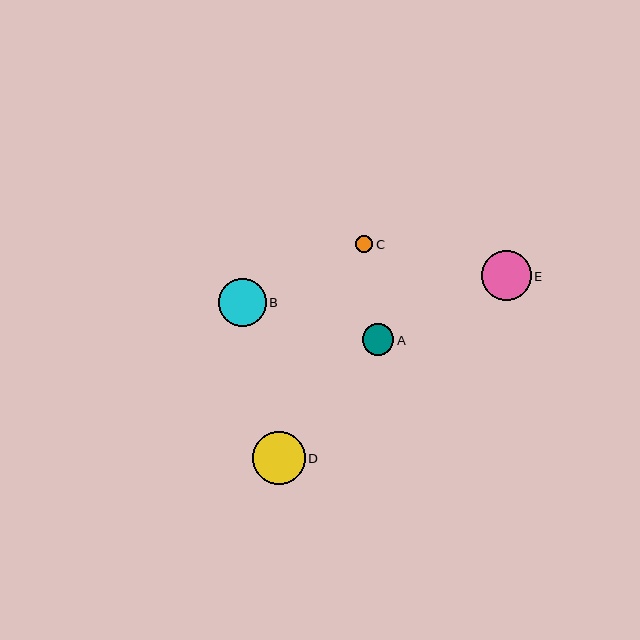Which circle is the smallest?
Circle C is the smallest with a size of approximately 17 pixels.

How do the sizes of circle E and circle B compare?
Circle E and circle B are approximately the same size.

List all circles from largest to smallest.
From largest to smallest: D, E, B, A, C.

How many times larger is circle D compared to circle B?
Circle D is approximately 1.1 times the size of circle B.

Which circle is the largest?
Circle D is the largest with a size of approximately 53 pixels.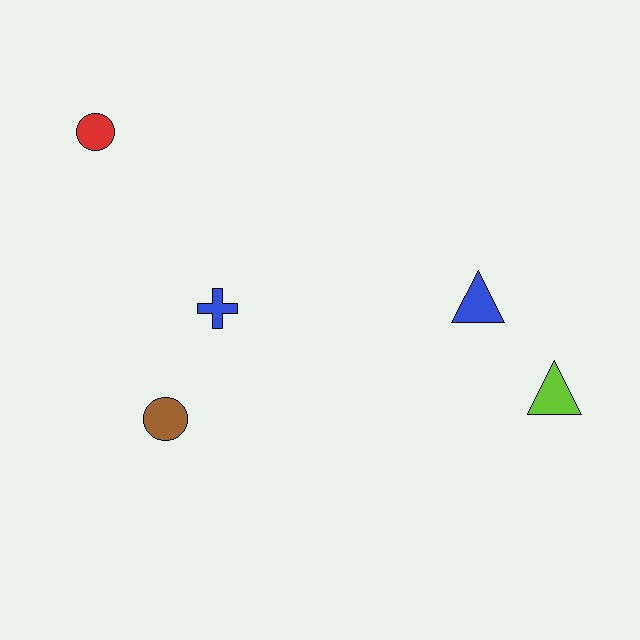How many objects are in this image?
There are 5 objects.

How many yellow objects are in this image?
There are no yellow objects.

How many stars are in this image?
There are no stars.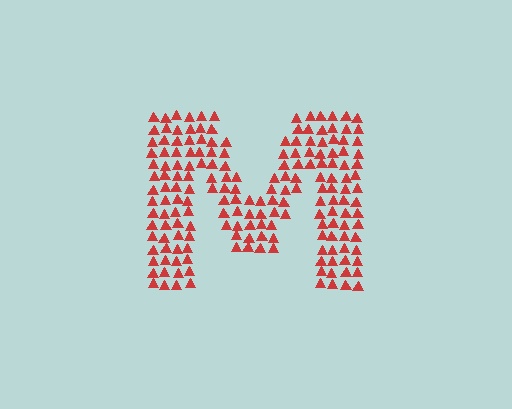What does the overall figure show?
The overall figure shows the letter M.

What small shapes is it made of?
It is made of small triangles.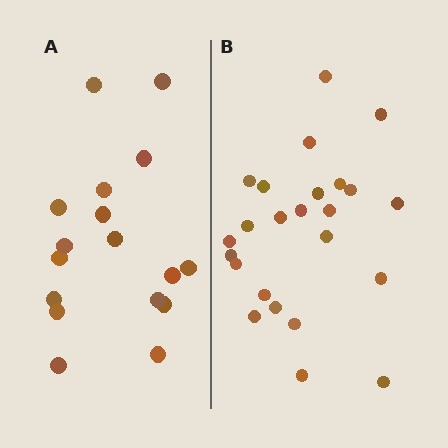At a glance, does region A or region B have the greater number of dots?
Region B (the right region) has more dots.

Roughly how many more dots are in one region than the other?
Region B has roughly 8 or so more dots than region A.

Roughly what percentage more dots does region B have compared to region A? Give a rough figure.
About 40% more.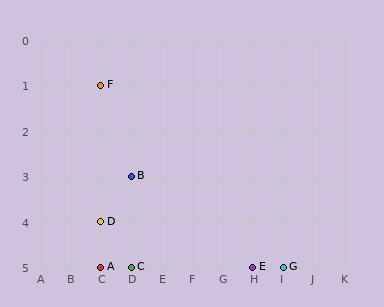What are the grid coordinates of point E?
Point E is at grid coordinates (H, 5).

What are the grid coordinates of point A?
Point A is at grid coordinates (C, 5).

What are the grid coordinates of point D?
Point D is at grid coordinates (C, 4).